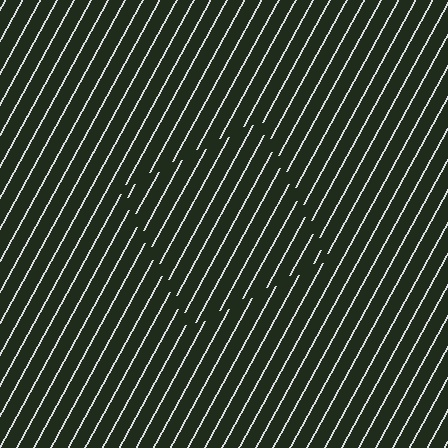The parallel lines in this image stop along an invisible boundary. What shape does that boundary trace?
An illusory square. The interior of the shape contains the same grating, shifted by half a period — the contour is defined by the phase discontinuity where line-ends from the inner and outer gratings abut.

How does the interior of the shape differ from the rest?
The interior of the shape contains the same grating, shifted by half a period — the contour is defined by the phase discontinuity where line-ends from the inner and outer gratings abut.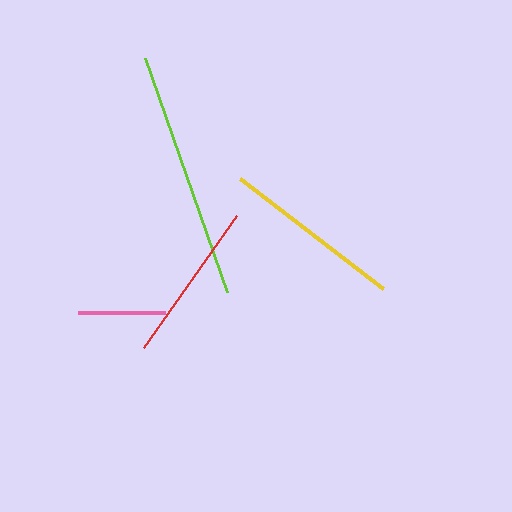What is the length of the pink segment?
The pink segment is approximately 86 pixels long.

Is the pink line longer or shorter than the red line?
The red line is longer than the pink line.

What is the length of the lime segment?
The lime segment is approximately 249 pixels long.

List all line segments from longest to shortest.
From longest to shortest: lime, yellow, red, pink.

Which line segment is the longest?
The lime line is the longest at approximately 249 pixels.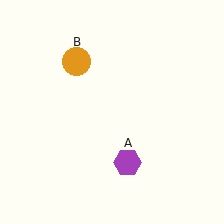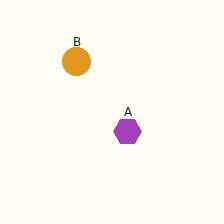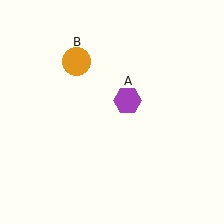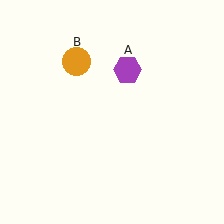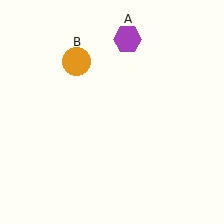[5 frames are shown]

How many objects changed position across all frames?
1 object changed position: purple hexagon (object A).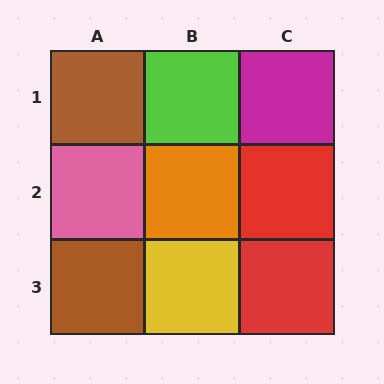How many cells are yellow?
1 cell is yellow.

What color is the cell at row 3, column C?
Red.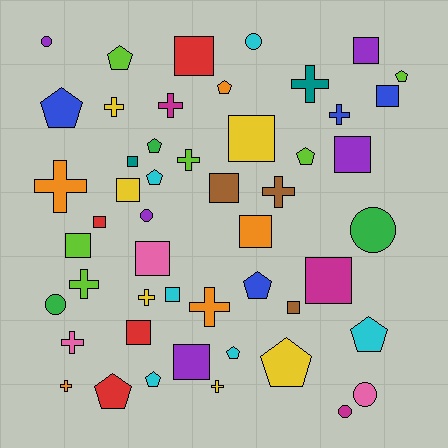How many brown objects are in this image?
There are 3 brown objects.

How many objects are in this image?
There are 50 objects.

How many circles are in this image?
There are 7 circles.